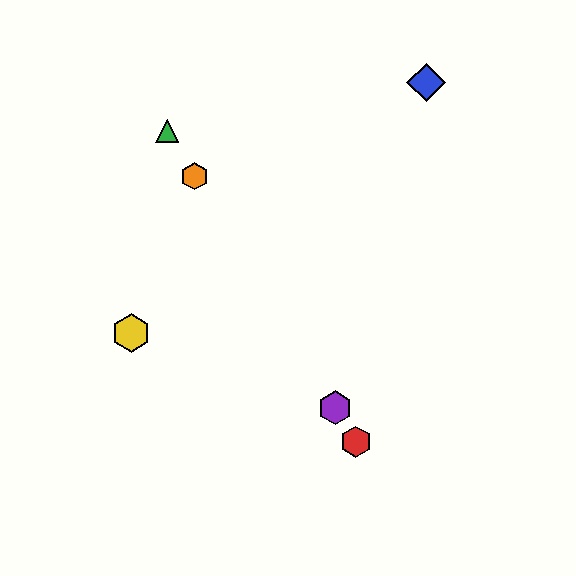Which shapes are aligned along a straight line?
The red hexagon, the green triangle, the purple hexagon, the orange hexagon are aligned along a straight line.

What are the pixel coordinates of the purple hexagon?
The purple hexagon is at (335, 408).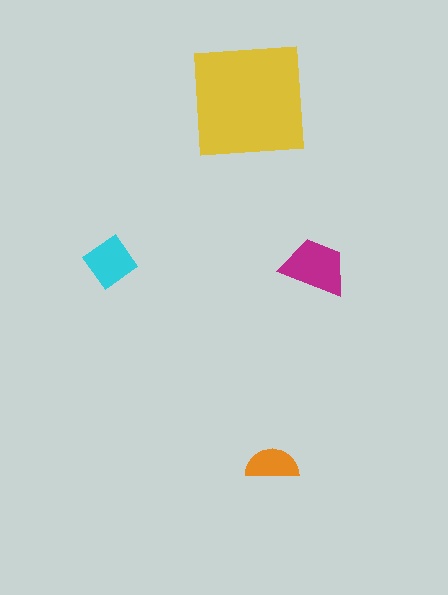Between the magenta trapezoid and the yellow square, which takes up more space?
The yellow square.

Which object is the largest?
The yellow square.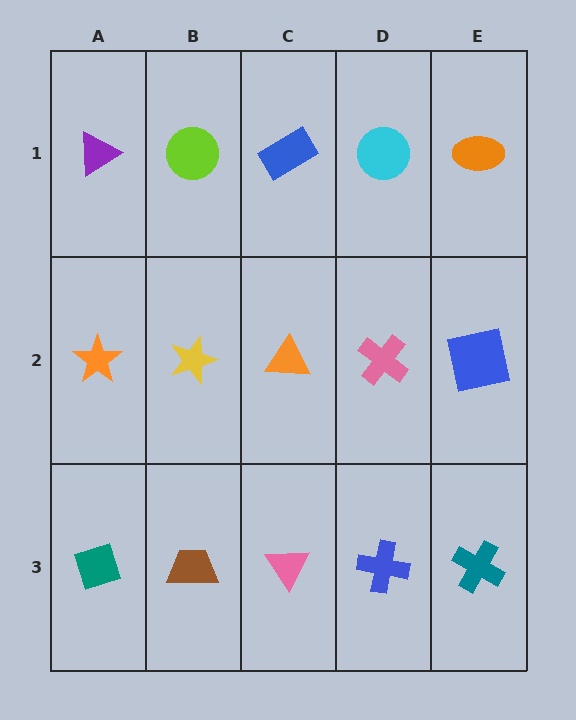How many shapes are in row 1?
5 shapes.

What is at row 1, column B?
A lime circle.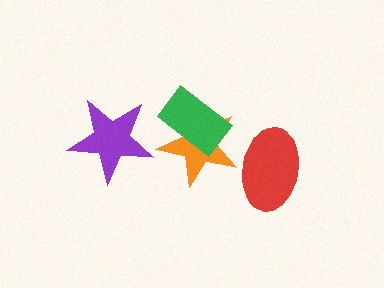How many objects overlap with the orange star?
2 objects overlap with the orange star.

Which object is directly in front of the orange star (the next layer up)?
The red ellipse is directly in front of the orange star.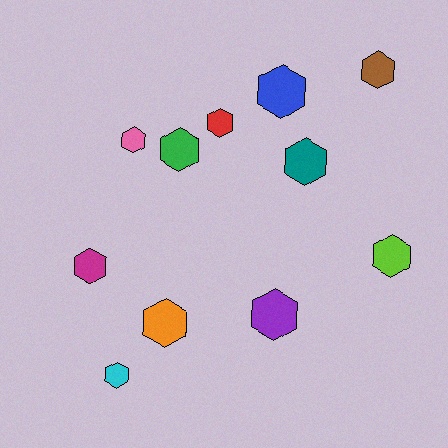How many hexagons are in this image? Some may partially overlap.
There are 11 hexagons.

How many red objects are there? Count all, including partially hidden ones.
There is 1 red object.